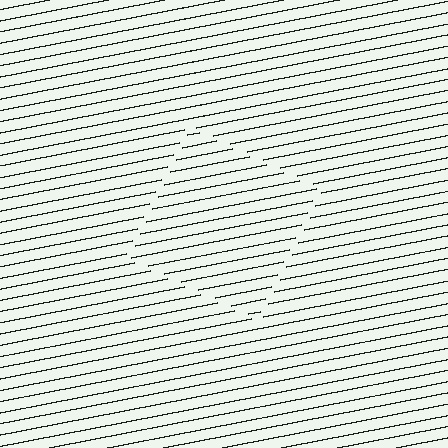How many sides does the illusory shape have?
4 sides — the line-ends trace a square.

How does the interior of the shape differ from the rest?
The interior of the shape contains the same grating, shifted by half a period — the contour is defined by the phase discontinuity where line-ends from the inner and outer gratings abut.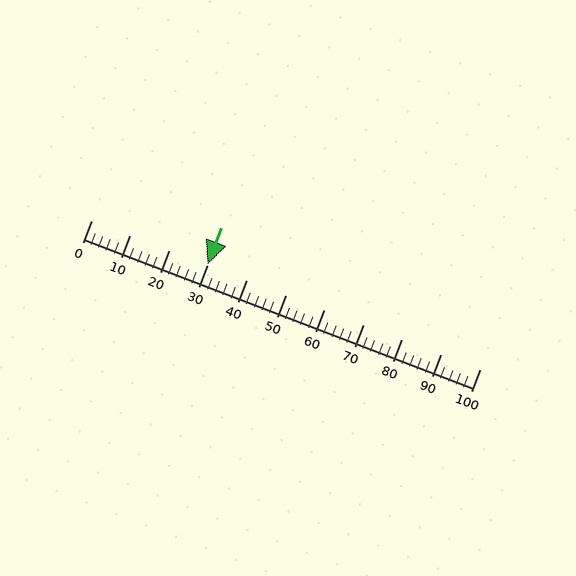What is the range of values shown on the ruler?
The ruler shows values from 0 to 100.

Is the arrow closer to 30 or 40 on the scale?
The arrow is closer to 30.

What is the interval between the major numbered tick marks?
The major tick marks are spaced 10 units apart.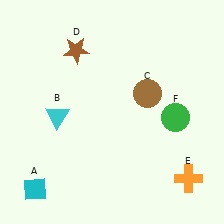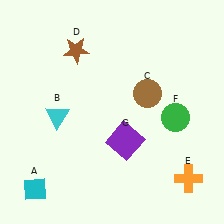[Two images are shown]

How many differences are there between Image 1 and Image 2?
There is 1 difference between the two images.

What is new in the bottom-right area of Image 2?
A purple square (G) was added in the bottom-right area of Image 2.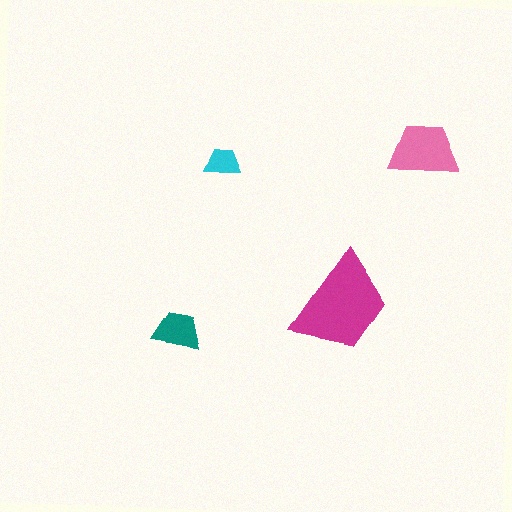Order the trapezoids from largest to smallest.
the magenta one, the pink one, the teal one, the cyan one.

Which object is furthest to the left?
The teal trapezoid is leftmost.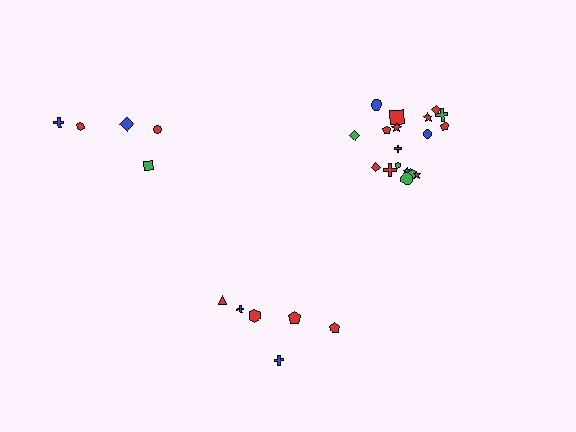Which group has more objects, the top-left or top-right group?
The top-right group.